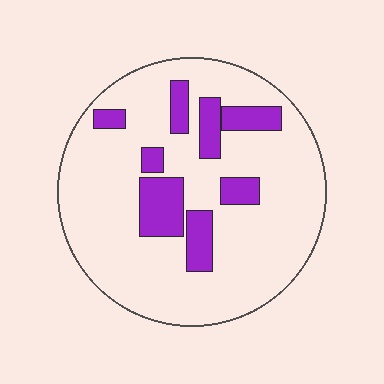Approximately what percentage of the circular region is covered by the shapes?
Approximately 20%.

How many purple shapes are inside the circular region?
8.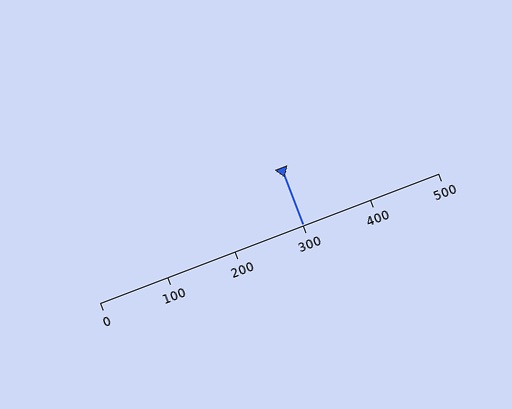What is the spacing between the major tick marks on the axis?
The major ticks are spaced 100 apart.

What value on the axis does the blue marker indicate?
The marker indicates approximately 300.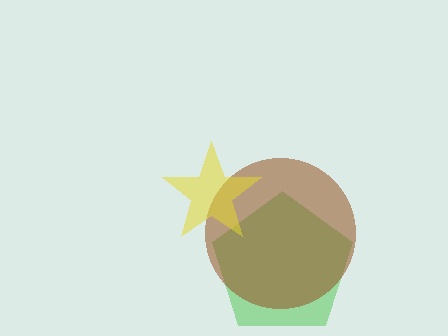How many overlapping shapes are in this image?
There are 3 overlapping shapes in the image.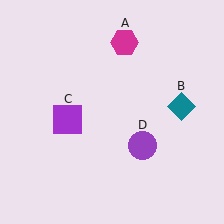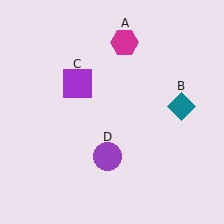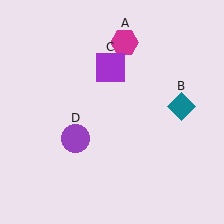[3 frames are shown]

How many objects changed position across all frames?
2 objects changed position: purple square (object C), purple circle (object D).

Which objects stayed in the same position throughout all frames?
Magenta hexagon (object A) and teal diamond (object B) remained stationary.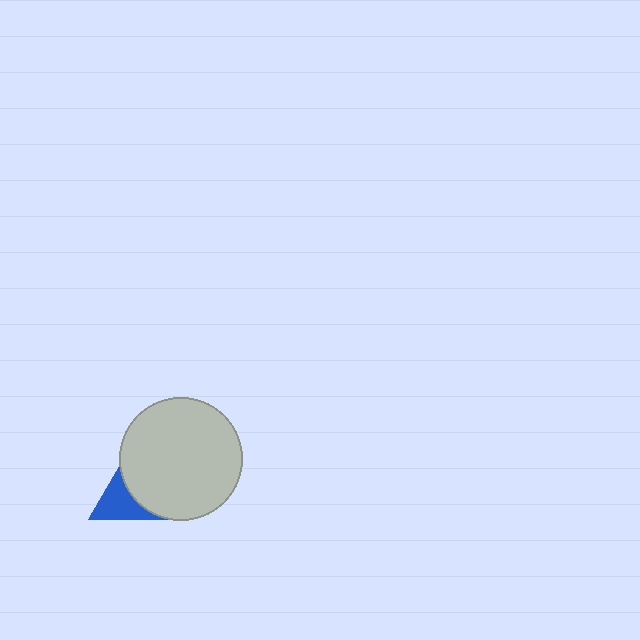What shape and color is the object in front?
The object in front is a light gray circle.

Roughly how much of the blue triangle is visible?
A small part of it is visible (roughly 32%).